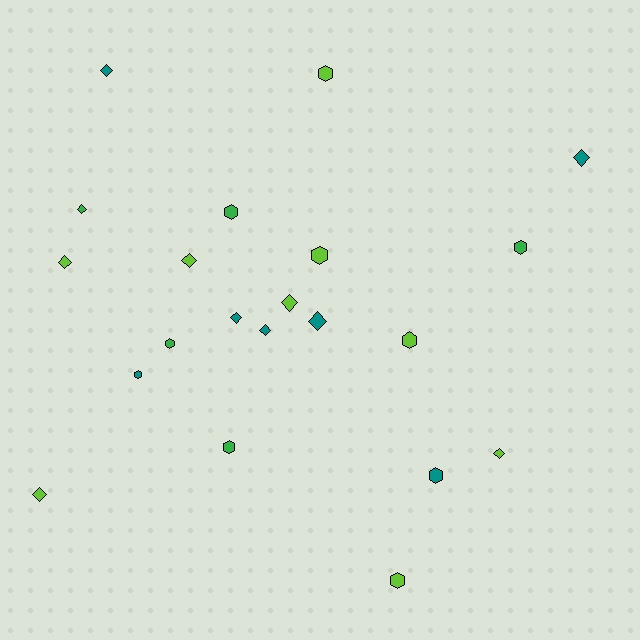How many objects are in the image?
There are 21 objects.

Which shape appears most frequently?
Diamond, with 11 objects.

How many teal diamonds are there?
There are 5 teal diamonds.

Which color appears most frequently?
Lime, with 9 objects.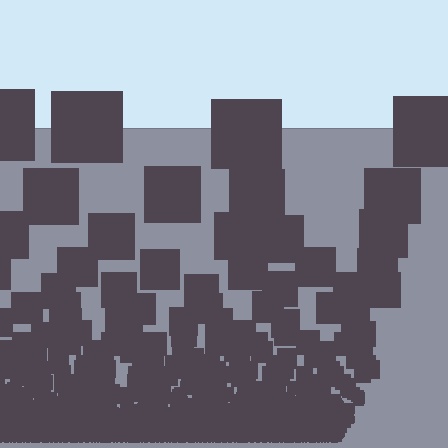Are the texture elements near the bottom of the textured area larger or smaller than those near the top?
Smaller. The gradient is inverted — elements near the bottom are smaller and denser.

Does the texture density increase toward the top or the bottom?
Density increases toward the bottom.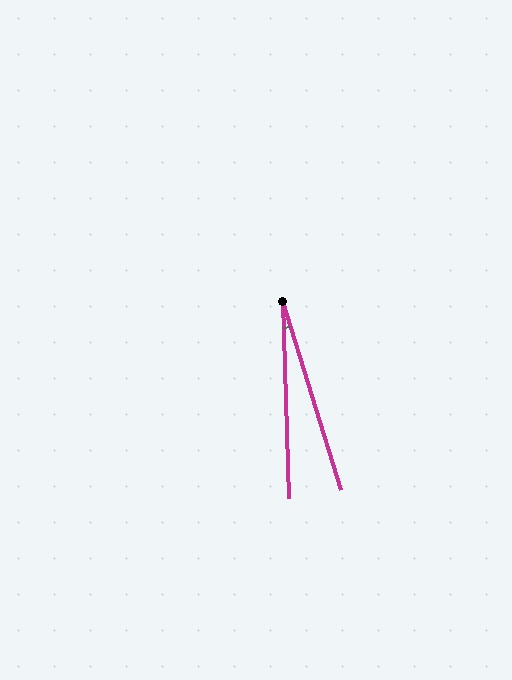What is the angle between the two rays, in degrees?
Approximately 15 degrees.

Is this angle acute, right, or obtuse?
It is acute.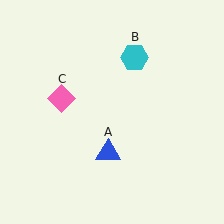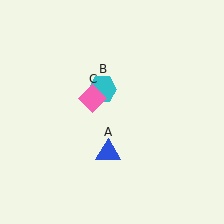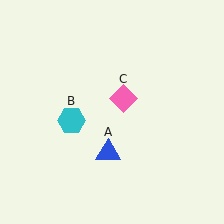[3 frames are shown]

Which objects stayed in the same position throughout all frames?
Blue triangle (object A) remained stationary.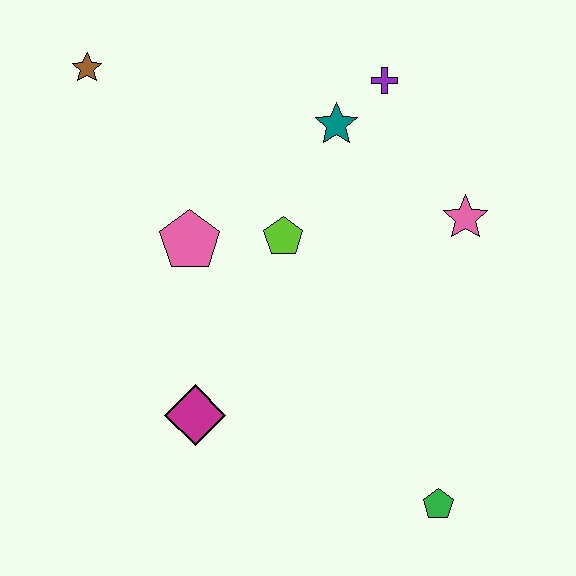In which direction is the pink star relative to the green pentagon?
The pink star is above the green pentagon.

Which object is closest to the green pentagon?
The magenta diamond is closest to the green pentagon.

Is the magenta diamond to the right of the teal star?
No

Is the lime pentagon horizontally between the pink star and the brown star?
Yes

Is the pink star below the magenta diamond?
No